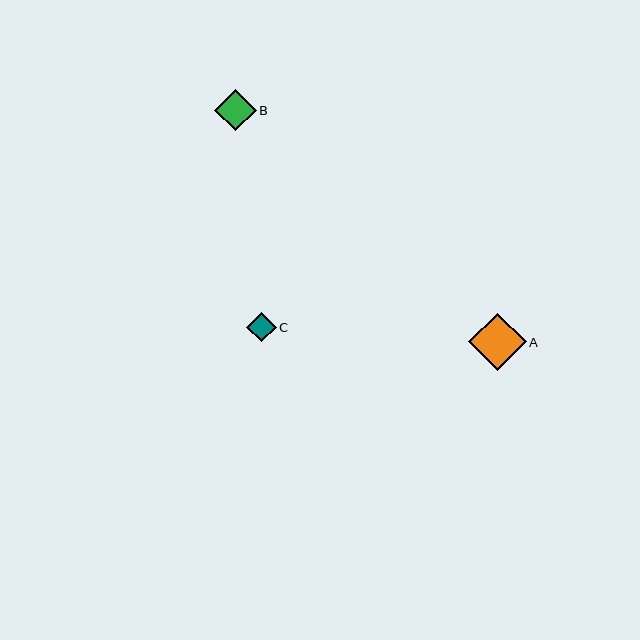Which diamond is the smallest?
Diamond C is the smallest with a size of approximately 30 pixels.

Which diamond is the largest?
Diamond A is the largest with a size of approximately 58 pixels.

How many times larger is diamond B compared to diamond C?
Diamond B is approximately 1.4 times the size of diamond C.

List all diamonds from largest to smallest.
From largest to smallest: A, B, C.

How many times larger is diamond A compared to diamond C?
Diamond A is approximately 2.0 times the size of diamond C.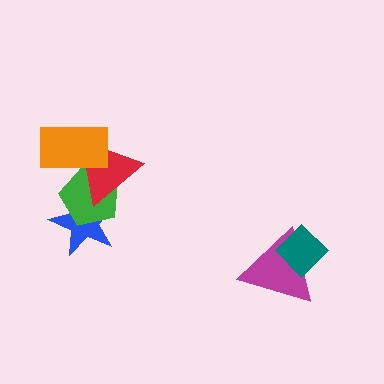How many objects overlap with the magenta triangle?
1 object overlaps with the magenta triangle.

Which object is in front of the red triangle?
The orange rectangle is in front of the red triangle.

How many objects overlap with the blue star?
2 objects overlap with the blue star.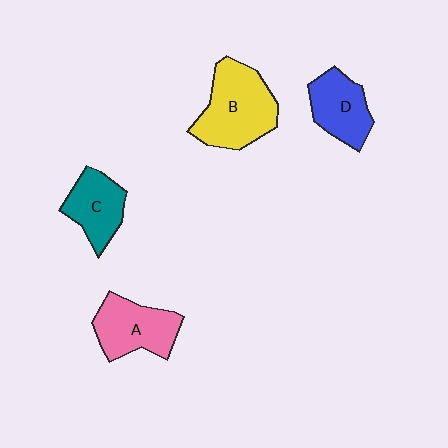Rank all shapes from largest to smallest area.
From largest to smallest: B (yellow), A (pink), D (blue), C (teal).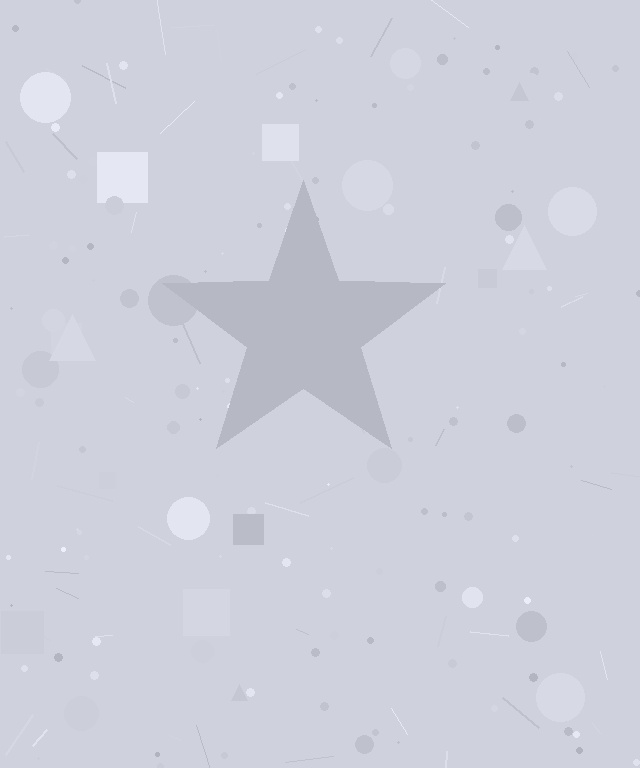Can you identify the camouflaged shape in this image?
The camouflaged shape is a star.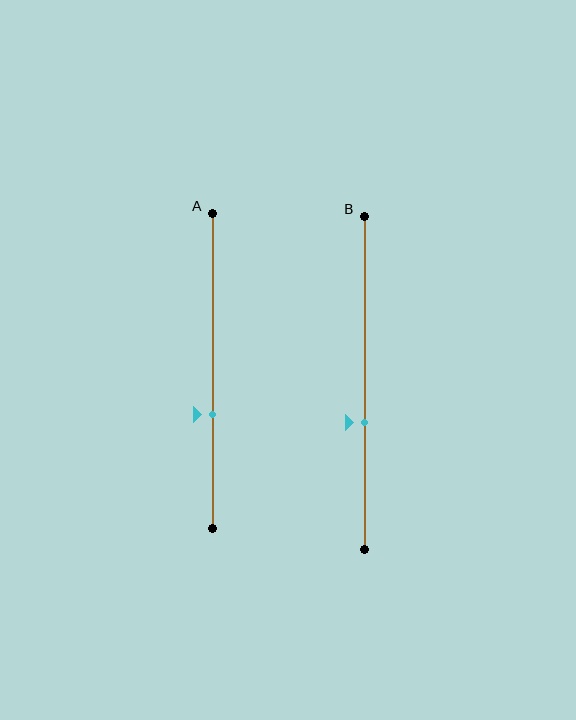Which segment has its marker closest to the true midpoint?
Segment B has its marker closest to the true midpoint.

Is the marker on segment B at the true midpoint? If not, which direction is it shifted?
No, the marker on segment B is shifted downward by about 12% of the segment length.